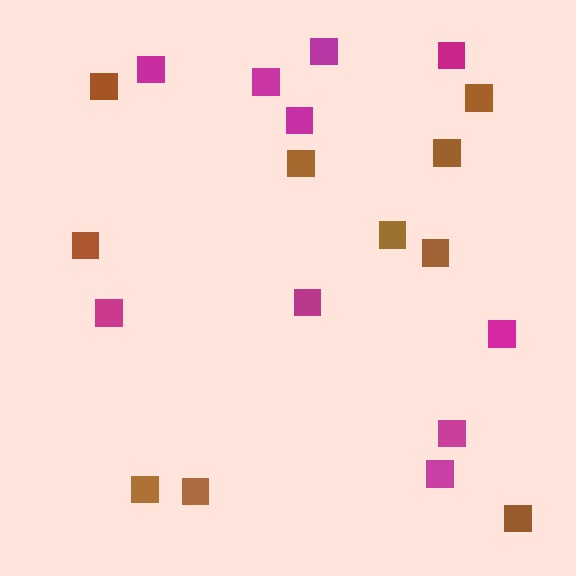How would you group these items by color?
There are 2 groups: one group of brown squares (10) and one group of magenta squares (10).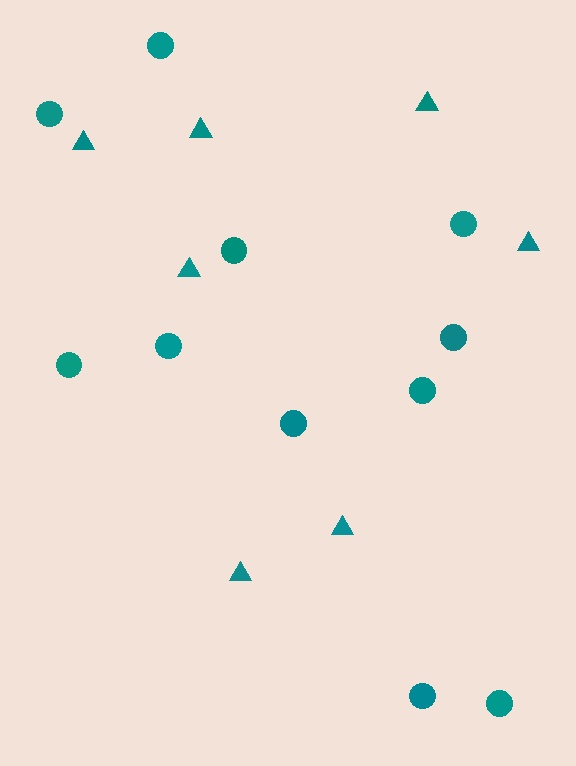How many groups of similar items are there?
There are 2 groups: one group of triangles (7) and one group of circles (11).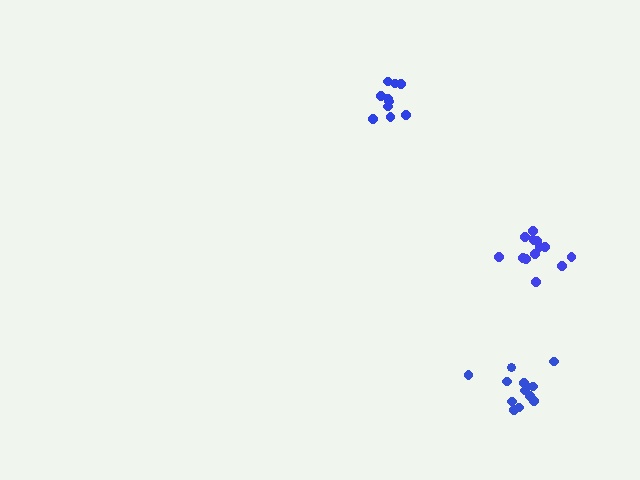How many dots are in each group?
Group 1: 10 dots, Group 2: 13 dots, Group 3: 14 dots (37 total).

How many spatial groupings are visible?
There are 3 spatial groupings.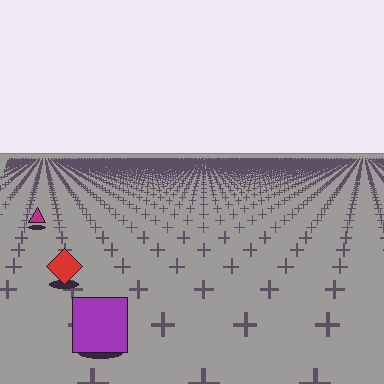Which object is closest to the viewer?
The purple square is closest. The texture marks near it are larger and more spread out.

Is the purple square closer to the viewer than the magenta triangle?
Yes. The purple square is closer — you can tell from the texture gradient: the ground texture is coarser near it.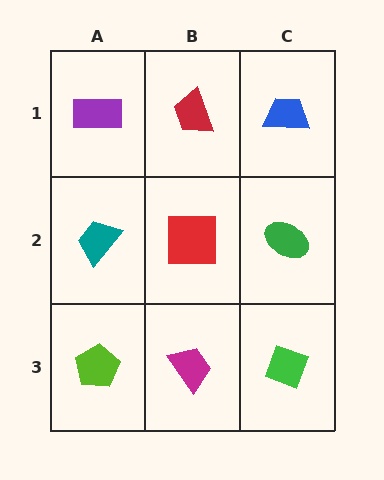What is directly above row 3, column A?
A teal trapezoid.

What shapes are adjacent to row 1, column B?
A red square (row 2, column B), a purple rectangle (row 1, column A), a blue trapezoid (row 1, column C).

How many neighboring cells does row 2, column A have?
3.